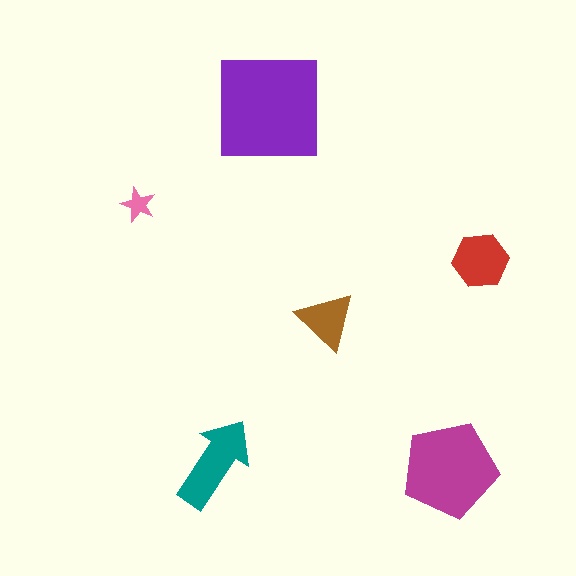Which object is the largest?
The purple square.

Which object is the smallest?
The pink star.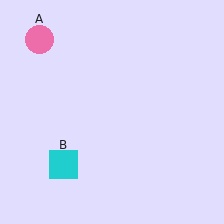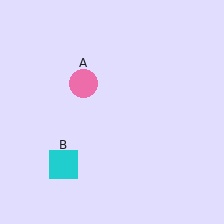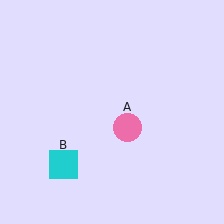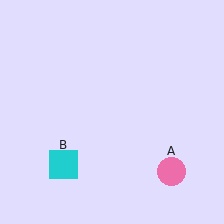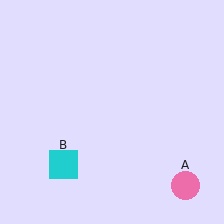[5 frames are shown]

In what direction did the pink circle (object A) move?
The pink circle (object A) moved down and to the right.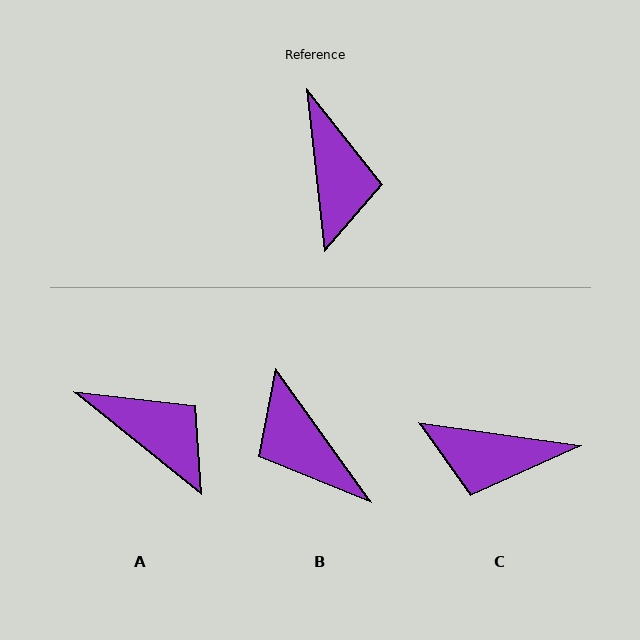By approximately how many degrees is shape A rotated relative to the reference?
Approximately 45 degrees counter-clockwise.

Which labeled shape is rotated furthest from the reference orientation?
B, about 150 degrees away.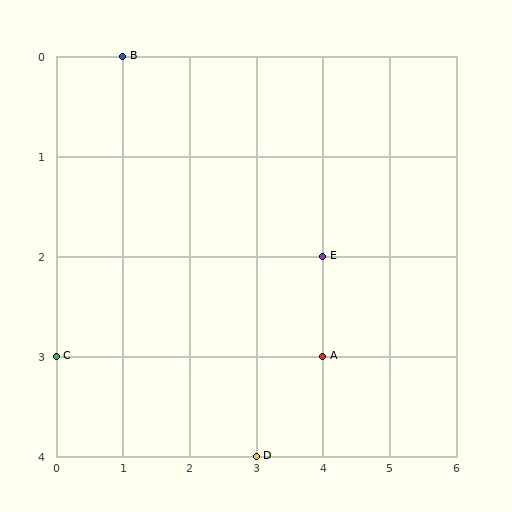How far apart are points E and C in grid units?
Points E and C are 4 columns and 1 row apart (about 4.1 grid units diagonally).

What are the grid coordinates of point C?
Point C is at grid coordinates (0, 3).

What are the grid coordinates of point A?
Point A is at grid coordinates (4, 3).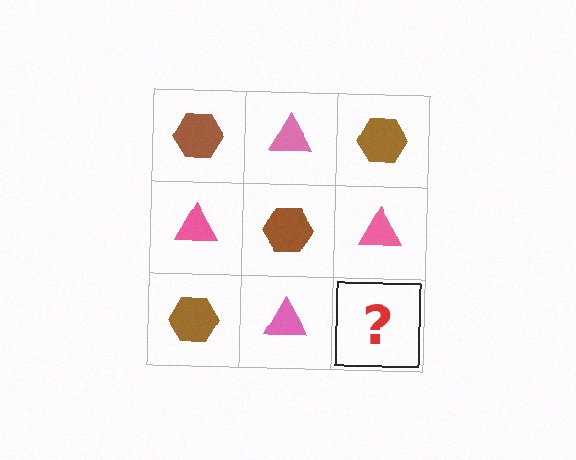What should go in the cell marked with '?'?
The missing cell should contain a brown hexagon.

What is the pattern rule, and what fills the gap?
The rule is that it alternates brown hexagon and pink triangle in a checkerboard pattern. The gap should be filled with a brown hexagon.